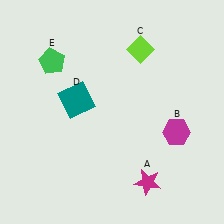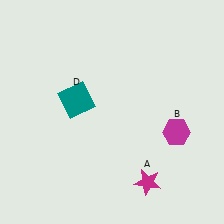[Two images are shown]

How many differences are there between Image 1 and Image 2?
There are 2 differences between the two images.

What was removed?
The green pentagon (E), the lime diamond (C) were removed in Image 2.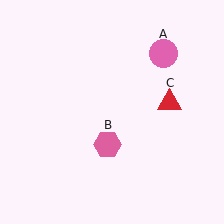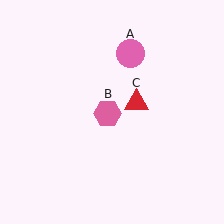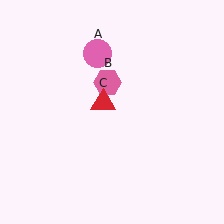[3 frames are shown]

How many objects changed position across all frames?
3 objects changed position: pink circle (object A), pink hexagon (object B), red triangle (object C).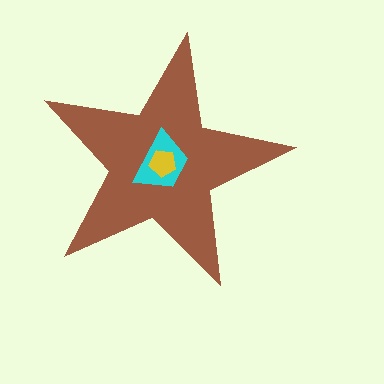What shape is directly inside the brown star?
The cyan trapezoid.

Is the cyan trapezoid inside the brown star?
Yes.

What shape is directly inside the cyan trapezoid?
The yellow pentagon.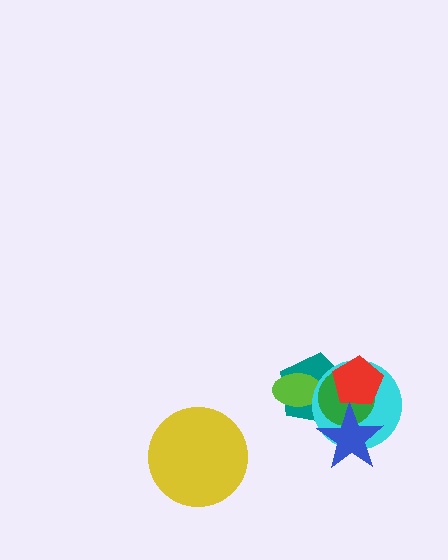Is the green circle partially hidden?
Yes, it is partially covered by another shape.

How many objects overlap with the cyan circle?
5 objects overlap with the cyan circle.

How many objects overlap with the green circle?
4 objects overlap with the green circle.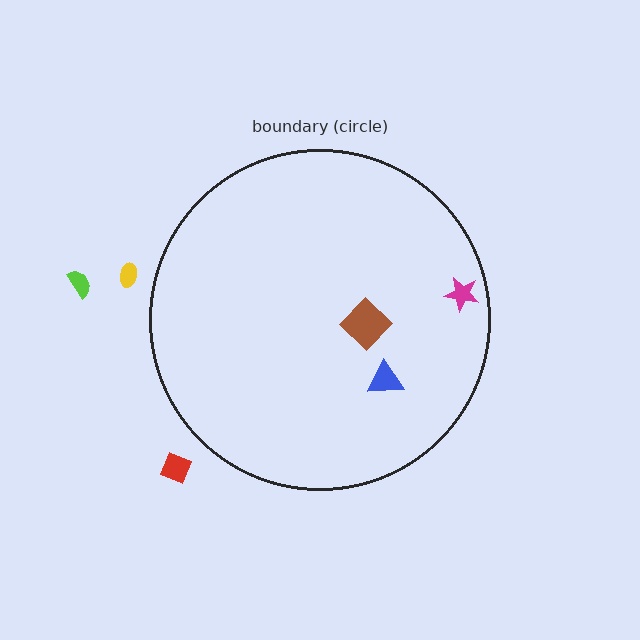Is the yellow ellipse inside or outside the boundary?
Outside.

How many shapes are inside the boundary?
3 inside, 3 outside.